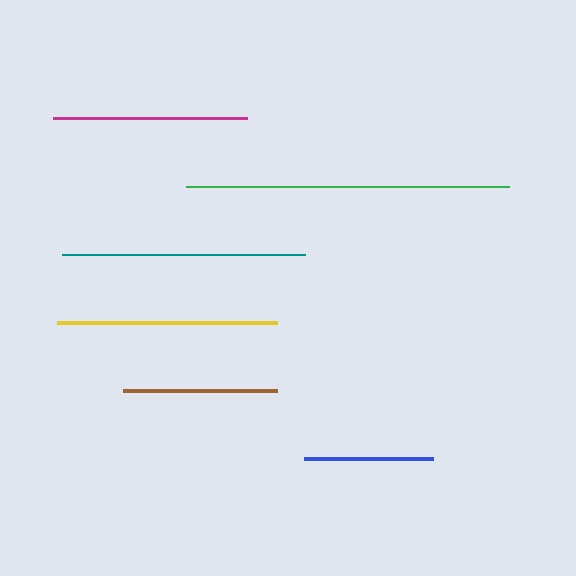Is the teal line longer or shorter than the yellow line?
The teal line is longer than the yellow line.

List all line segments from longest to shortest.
From longest to shortest: green, teal, yellow, magenta, brown, blue.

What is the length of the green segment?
The green segment is approximately 323 pixels long.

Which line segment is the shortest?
The blue line is the shortest at approximately 129 pixels.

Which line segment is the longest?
The green line is the longest at approximately 323 pixels.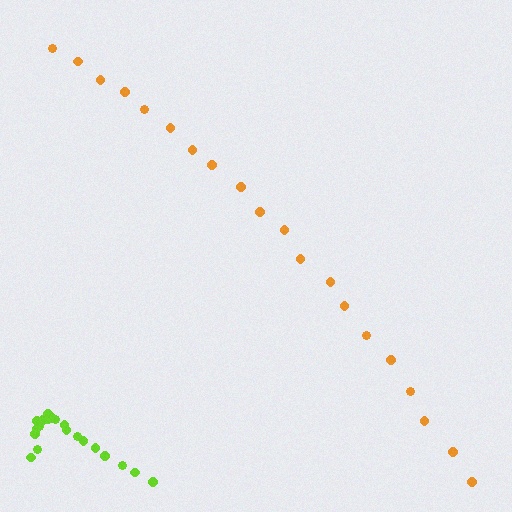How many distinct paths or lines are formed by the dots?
There are 2 distinct paths.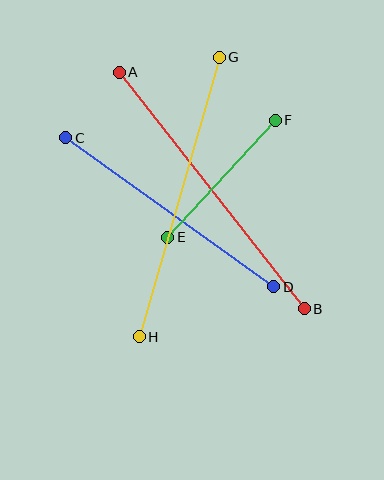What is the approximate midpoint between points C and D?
The midpoint is at approximately (170, 212) pixels.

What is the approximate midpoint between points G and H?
The midpoint is at approximately (179, 197) pixels.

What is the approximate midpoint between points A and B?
The midpoint is at approximately (212, 191) pixels.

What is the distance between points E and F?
The distance is approximately 159 pixels.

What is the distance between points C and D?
The distance is approximately 256 pixels.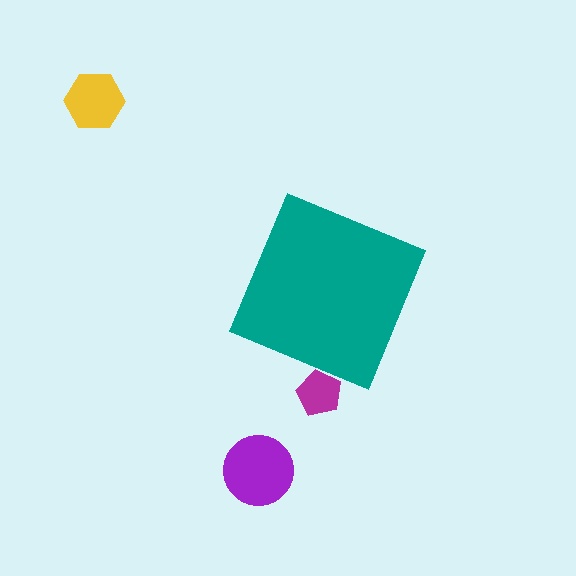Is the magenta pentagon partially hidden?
Yes, the magenta pentagon is partially hidden behind the teal diamond.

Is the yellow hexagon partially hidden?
No, the yellow hexagon is fully visible.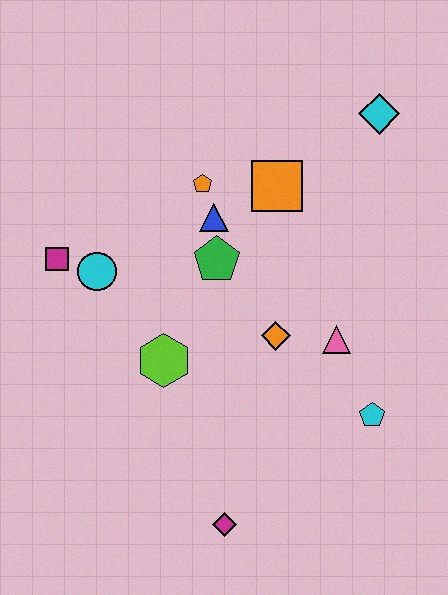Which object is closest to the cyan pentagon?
The pink triangle is closest to the cyan pentagon.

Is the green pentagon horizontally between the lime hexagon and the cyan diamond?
Yes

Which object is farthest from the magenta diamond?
The cyan diamond is farthest from the magenta diamond.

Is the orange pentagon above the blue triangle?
Yes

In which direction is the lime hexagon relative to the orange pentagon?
The lime hexagon is below the orange pentagon.